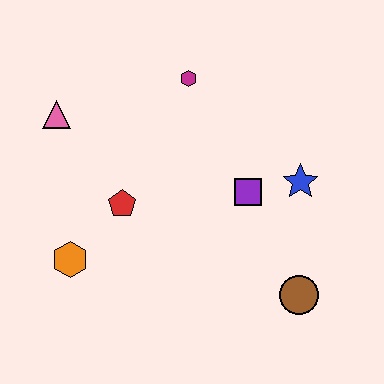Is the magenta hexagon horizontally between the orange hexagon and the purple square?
Yes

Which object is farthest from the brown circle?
The pink triangle is farthest from the brown circle.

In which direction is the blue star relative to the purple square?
The blue star is to the right of the purple square.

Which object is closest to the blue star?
The purple square is closest to the blue star.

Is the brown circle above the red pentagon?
No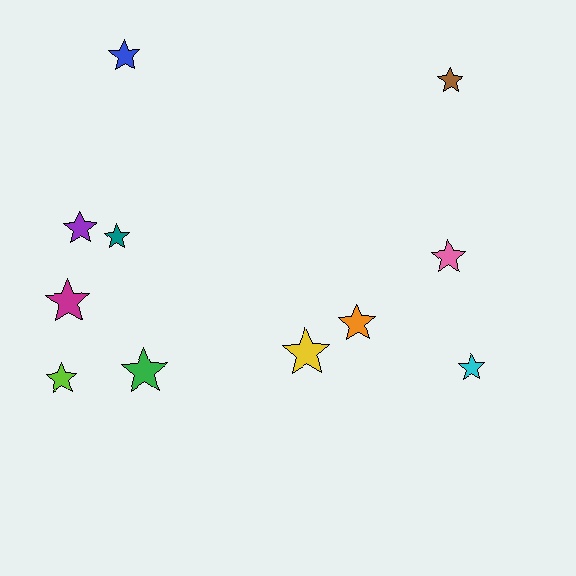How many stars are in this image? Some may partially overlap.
There are 11 stars.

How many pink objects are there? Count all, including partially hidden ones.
There is 1 pink object.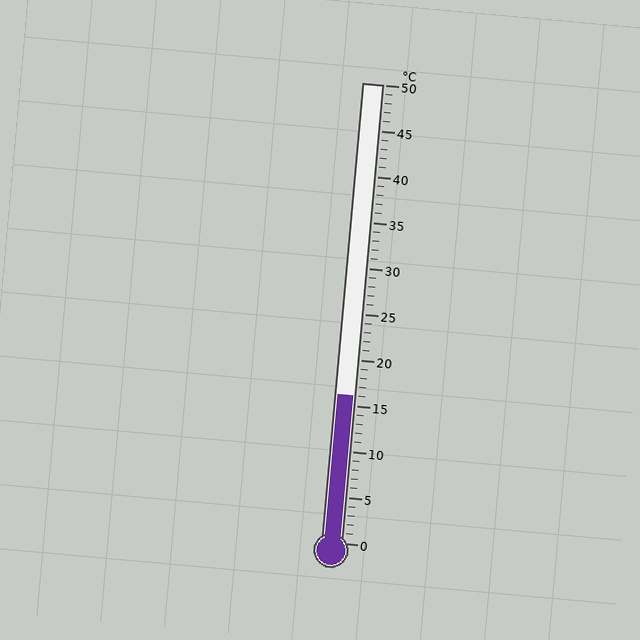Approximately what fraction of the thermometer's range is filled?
The thermometer is filled to approximately 30% of its range.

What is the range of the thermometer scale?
The thermometer scale ranges from 0°C to 50°C.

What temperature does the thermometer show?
The thermometer shows approximately 16°C.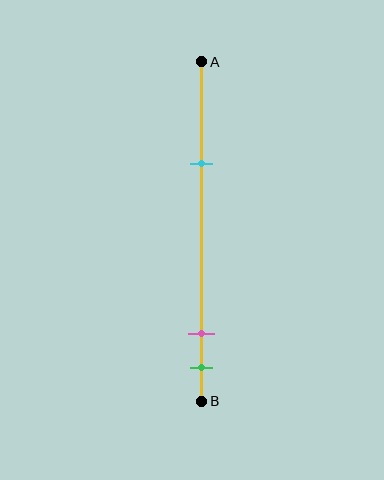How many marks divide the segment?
There are 3 marks dividing the segment.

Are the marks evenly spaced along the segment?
No, the marks are not evenly spaced.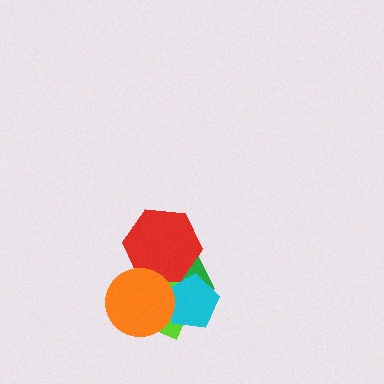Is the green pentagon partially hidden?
Yes, it is partially covered by another shape.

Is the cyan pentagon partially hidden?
Yes, it is partially covered by another shape.